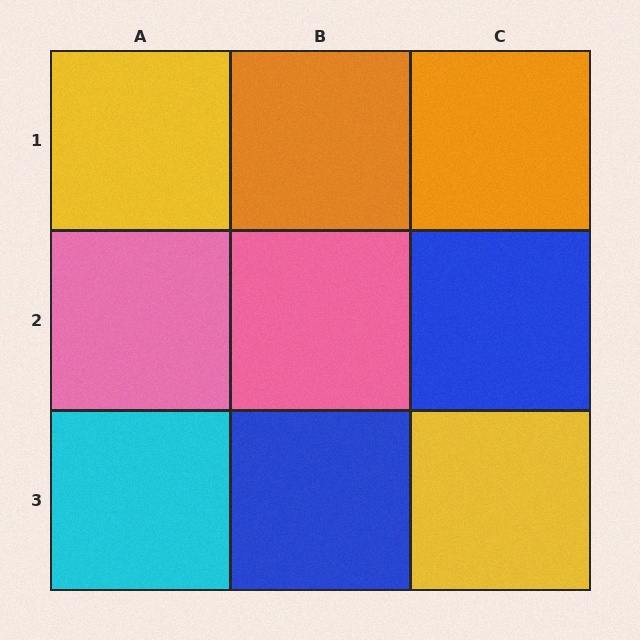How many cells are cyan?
1 cell is cyan.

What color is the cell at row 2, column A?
Pink.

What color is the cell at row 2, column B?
Pink.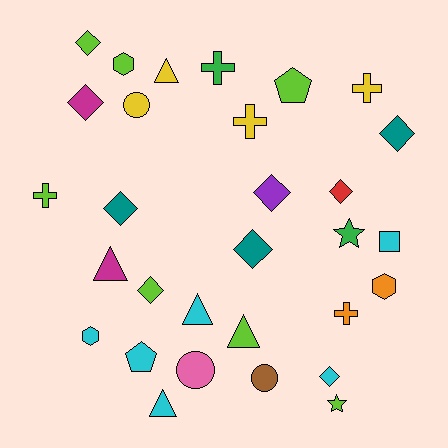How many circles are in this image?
There are 3 circles.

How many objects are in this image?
There are 30 objects.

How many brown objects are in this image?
There is 1 brown object.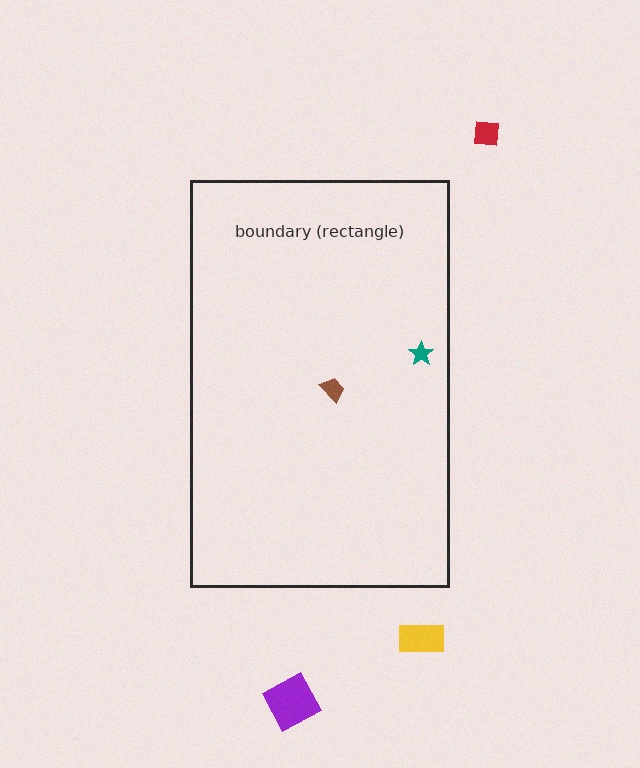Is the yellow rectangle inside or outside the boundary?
Outside.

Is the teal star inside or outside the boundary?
Inside.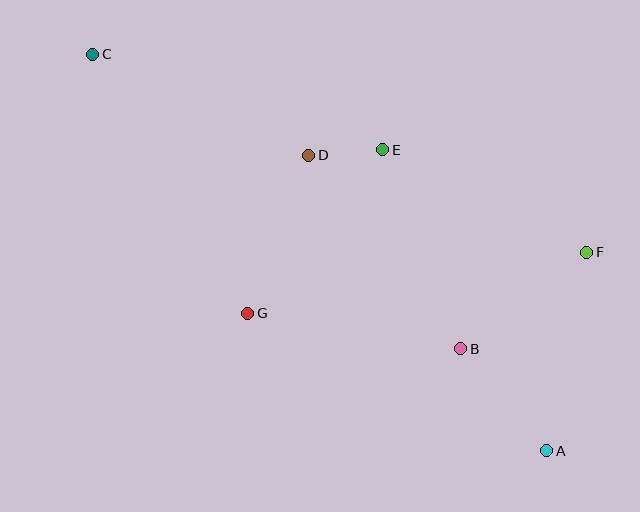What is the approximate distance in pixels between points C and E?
The distance between C and E is approximately 305 pixels.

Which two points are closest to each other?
Points D and E are closest to each other.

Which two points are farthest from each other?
Points A and C are farthest from each other.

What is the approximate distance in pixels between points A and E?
The distance between A and E is approximately 343 pixels.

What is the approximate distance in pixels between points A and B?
The distance between A and B is approximately 133 pixels.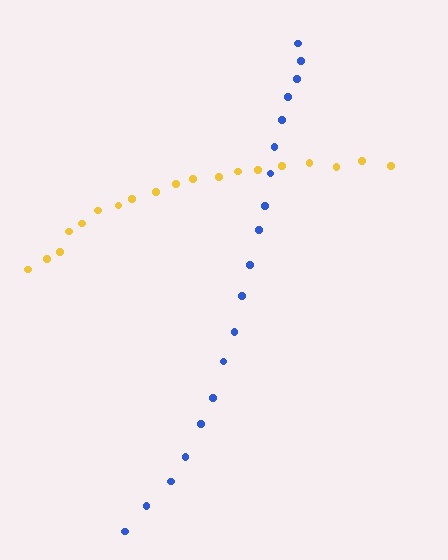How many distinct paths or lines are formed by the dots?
There are 2 distinct paths.